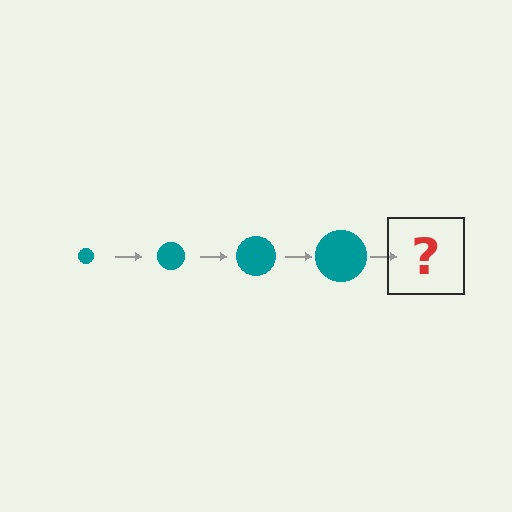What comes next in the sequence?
The next element should be a teal circle, larger than the previous one.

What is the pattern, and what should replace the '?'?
The pattern is that the circle gets progressively larger each step. The '?' should be a teal circle, larger than the previous one.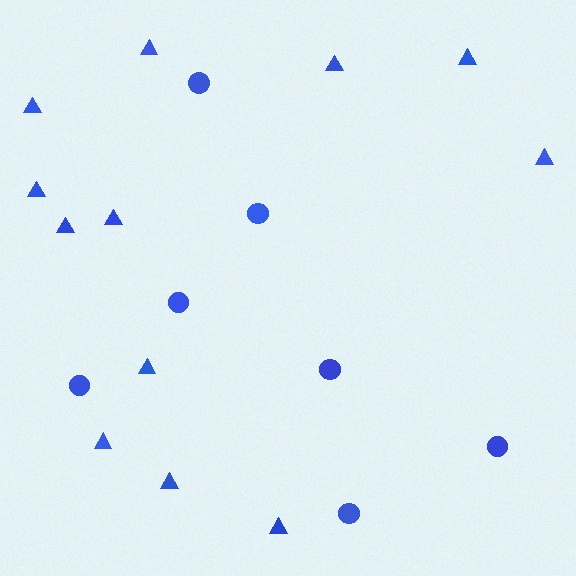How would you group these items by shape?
There are 2 groups: one group of circles (7) and one group of triangles (12).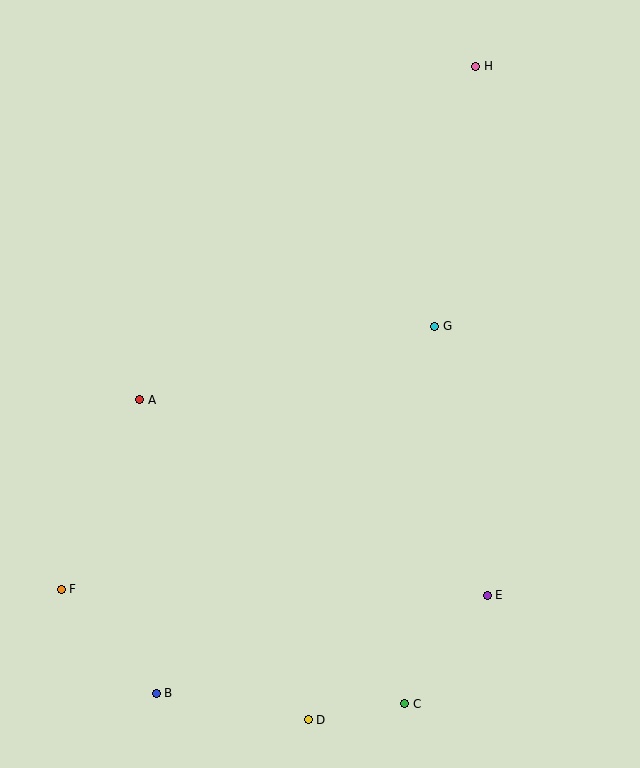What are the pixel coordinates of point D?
Point D is at (308, 720).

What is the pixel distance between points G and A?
The distance between G and A is 304 pixels.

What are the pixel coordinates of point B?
Point B is at (156, 693).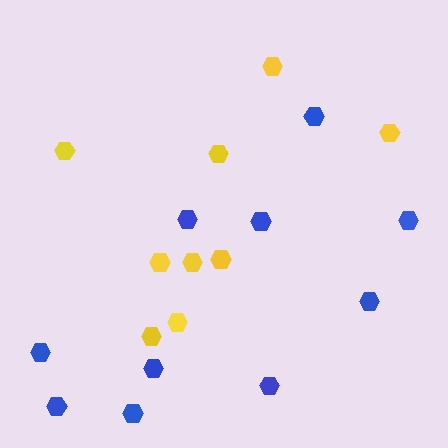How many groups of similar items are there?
There are 2 groups: one group of blue hexagons (10) and one group of yellow hexagons (9).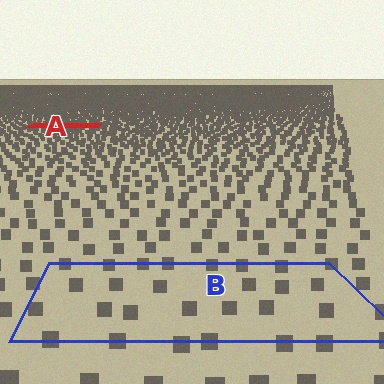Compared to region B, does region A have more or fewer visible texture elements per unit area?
Region A has more texture elements per unit area — they are packed more densely because it is farther away.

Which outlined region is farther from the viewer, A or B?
Region A is farther from the viewer — the texture elements inside it appear smaller and more densely packed.